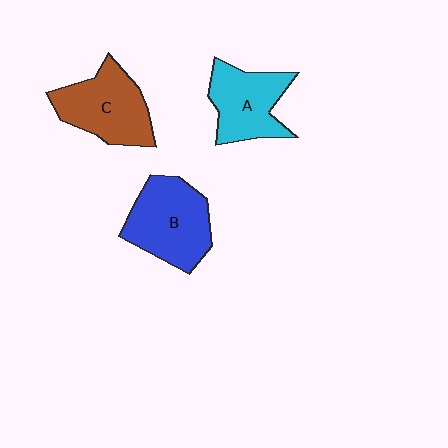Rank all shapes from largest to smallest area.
From largest to smallest: B (blue), C (brown), A (cyan).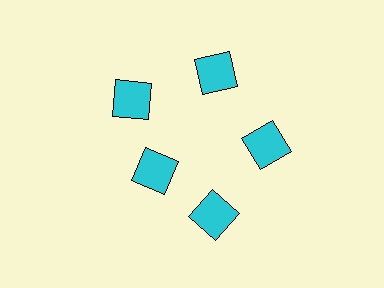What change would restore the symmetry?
The symmetry would be restored by moving it outward, back onto the ring so that all 5 squares sit at equal angles and equal distance from the center.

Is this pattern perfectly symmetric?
No. The 5 cyan squares are arranged in a ring, but one element near the 8 o'clock position is pulled inward toward the center, breaking the 5-fold rotational symmetry.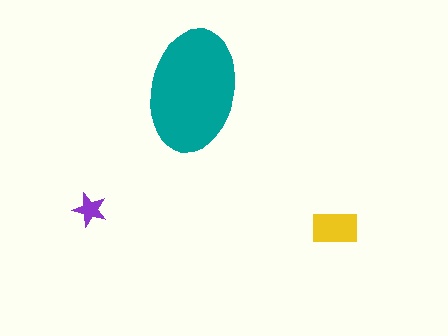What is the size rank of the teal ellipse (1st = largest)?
1st.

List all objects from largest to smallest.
The teal ellipse, the yellow rectangle, the purple star.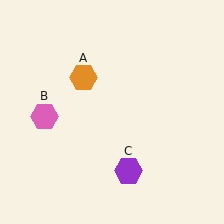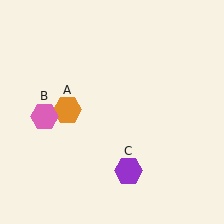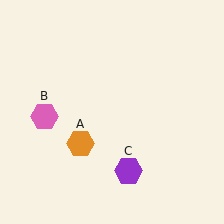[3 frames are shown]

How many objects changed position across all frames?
1 object changed position: orange hexagon (object A).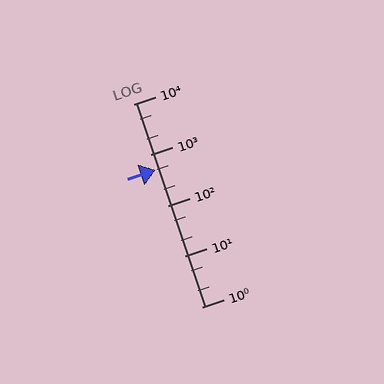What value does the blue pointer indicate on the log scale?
The pointer indicates approximately 500.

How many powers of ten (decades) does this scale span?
The scale spans 4 decades, from 1 to 10000.